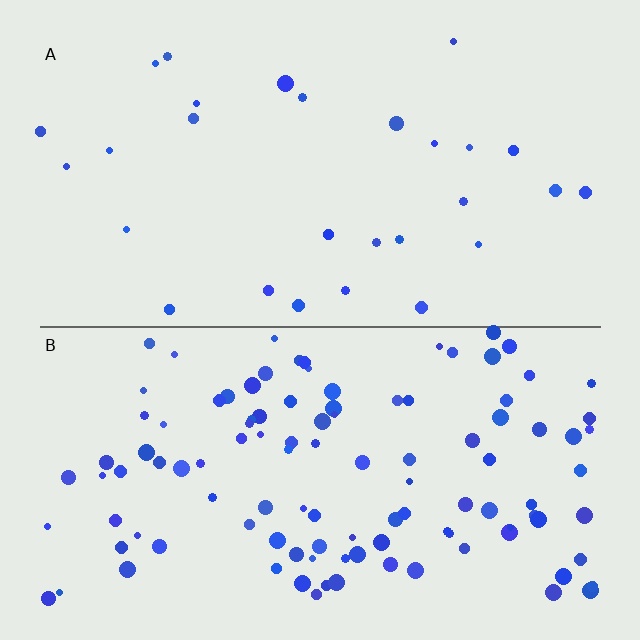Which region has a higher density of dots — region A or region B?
B (the bottom).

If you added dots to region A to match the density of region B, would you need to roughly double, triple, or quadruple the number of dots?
Approximately quadruple.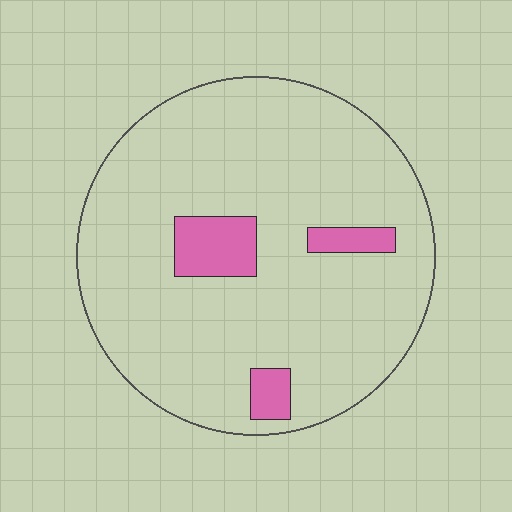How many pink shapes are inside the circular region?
3.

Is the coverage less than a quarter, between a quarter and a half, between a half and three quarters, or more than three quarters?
Less than a quarter.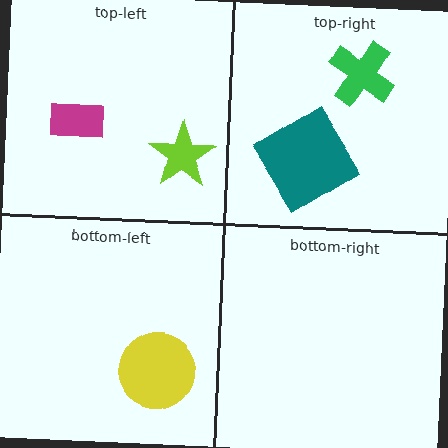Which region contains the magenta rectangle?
The top-left region.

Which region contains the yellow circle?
The bottom-left region.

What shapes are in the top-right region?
The teal diamond, the green cross.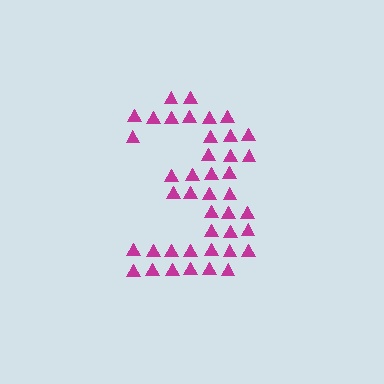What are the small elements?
The small elements are triangles.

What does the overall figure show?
The overall figure shows the digit 3.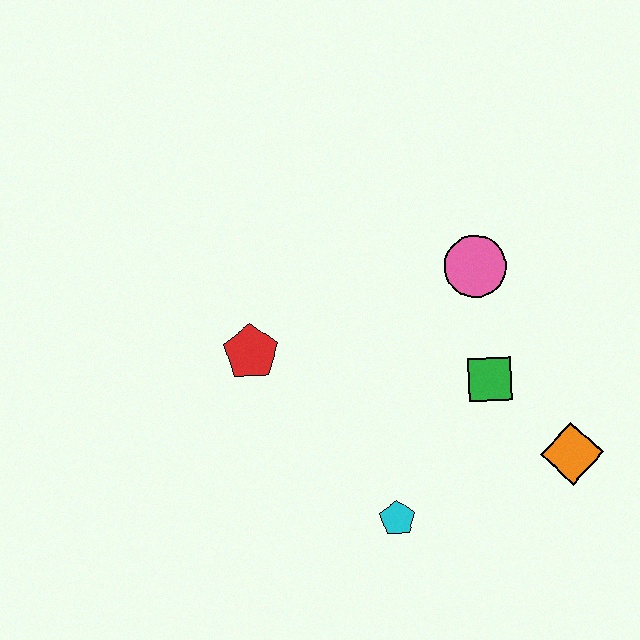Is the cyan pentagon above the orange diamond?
No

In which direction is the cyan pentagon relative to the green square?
The cyan pentagon is below the green square.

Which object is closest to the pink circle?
The green square is closest to the pink circle.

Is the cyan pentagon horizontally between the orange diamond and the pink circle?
No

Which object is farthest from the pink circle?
The cyan pentagon is farthest from the pink circle.